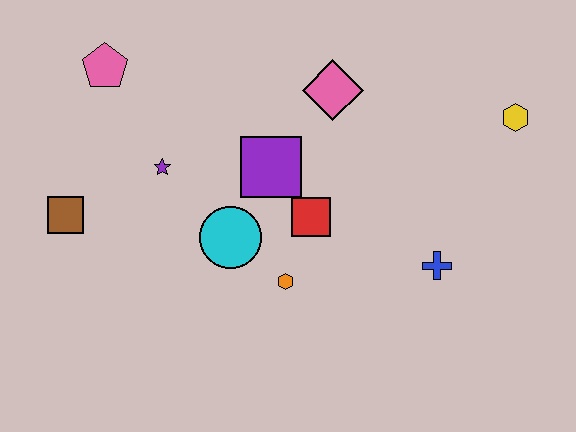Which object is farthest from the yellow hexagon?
The brown square is farthest from the yellow hexagon.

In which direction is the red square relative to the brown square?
The red square is to the right of the brown square.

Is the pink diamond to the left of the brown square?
No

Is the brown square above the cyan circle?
Yes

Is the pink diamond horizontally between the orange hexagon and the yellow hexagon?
Yes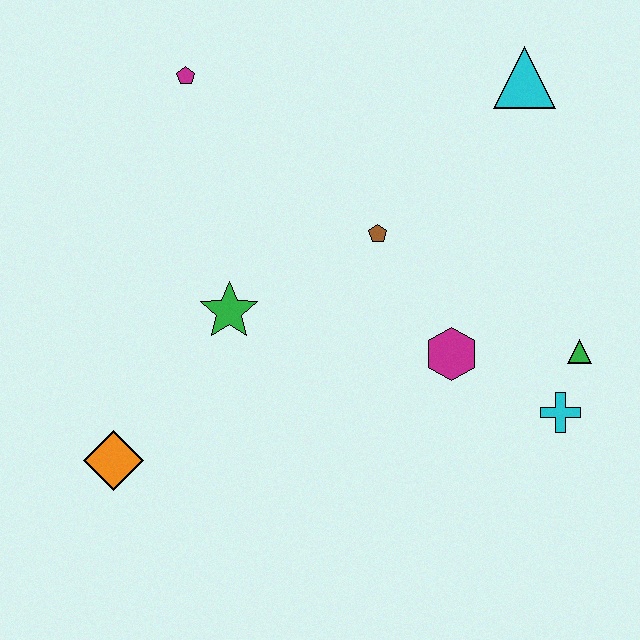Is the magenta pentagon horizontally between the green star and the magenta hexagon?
No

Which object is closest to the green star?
The brown pentagon is closest to the green star.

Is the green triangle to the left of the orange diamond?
No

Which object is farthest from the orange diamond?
The cyan triangle is farthest from the orange diamond.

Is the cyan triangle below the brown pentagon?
No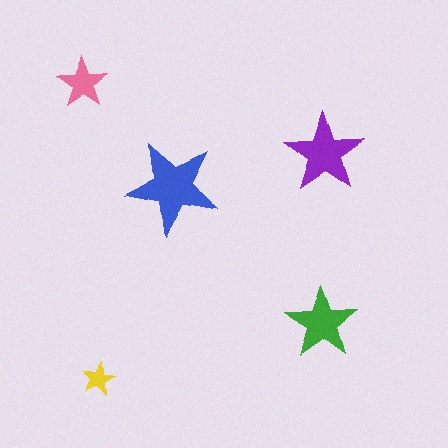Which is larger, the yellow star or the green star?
The green one.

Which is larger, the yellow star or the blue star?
The blue one.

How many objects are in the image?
There are 5 objects in the image.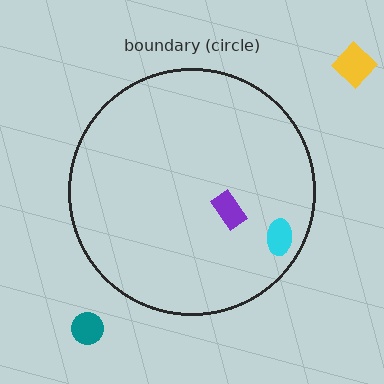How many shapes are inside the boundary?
2 inside, 2 outside.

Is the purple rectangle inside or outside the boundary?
Inside.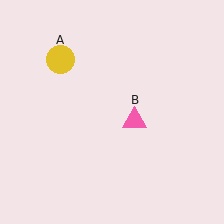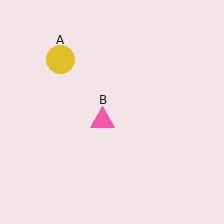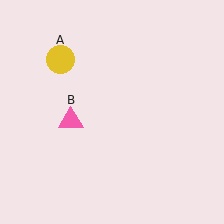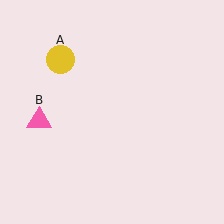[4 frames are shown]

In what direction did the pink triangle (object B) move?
The pink triangle (object B) moved left.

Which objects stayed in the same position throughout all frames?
Yellow circle (object A) remained stationary.